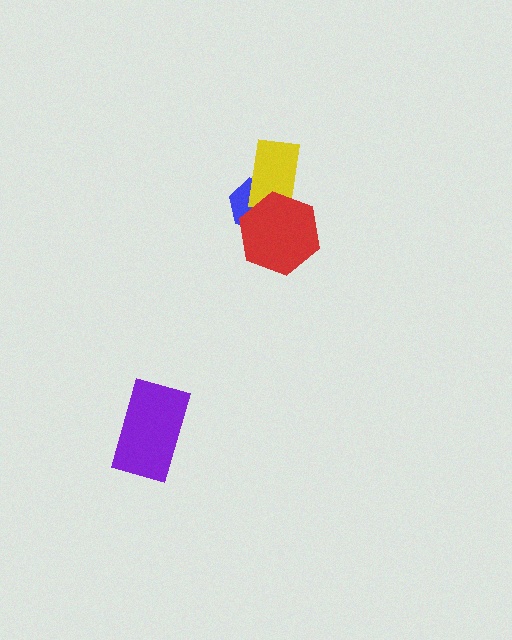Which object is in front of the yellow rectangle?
The red hexagon is in front of the yellow rectangle.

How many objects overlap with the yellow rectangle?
2 objects overlap with the yellow rectangle.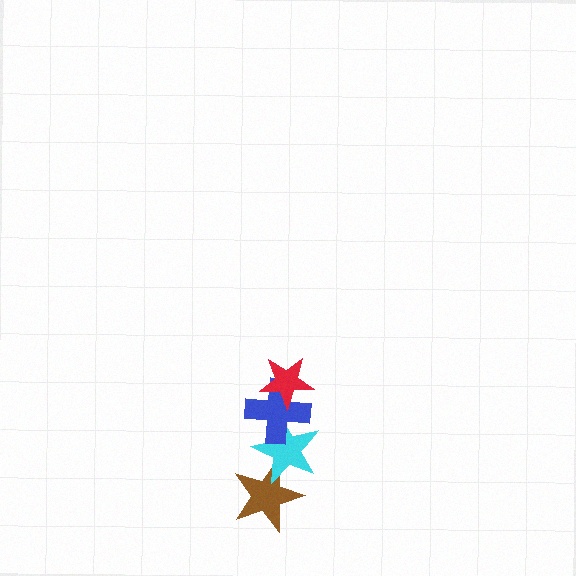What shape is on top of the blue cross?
The red star is on top of the blue cross.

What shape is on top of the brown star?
The cyan star is on top of the brown star.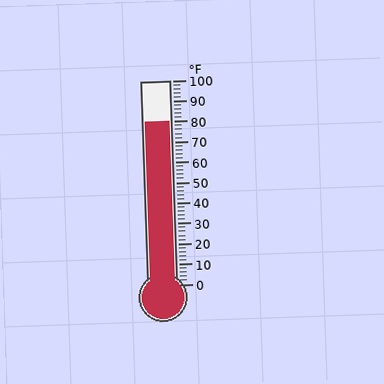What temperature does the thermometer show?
The thermometer shows approximately 80°F.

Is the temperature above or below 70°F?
The temperature is above 70°F.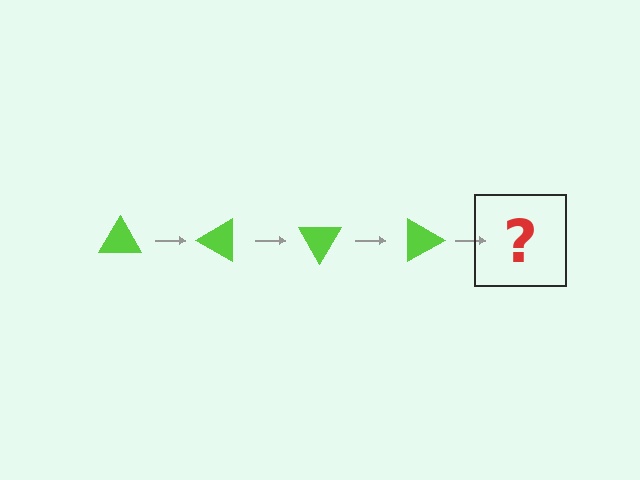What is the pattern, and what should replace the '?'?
The pattern is that the triangle rotates 30 degrees each step. The '?' should be a lime triangle rotated 120 degrees.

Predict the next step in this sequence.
The next step is a lime triangle rotated 120 degrees.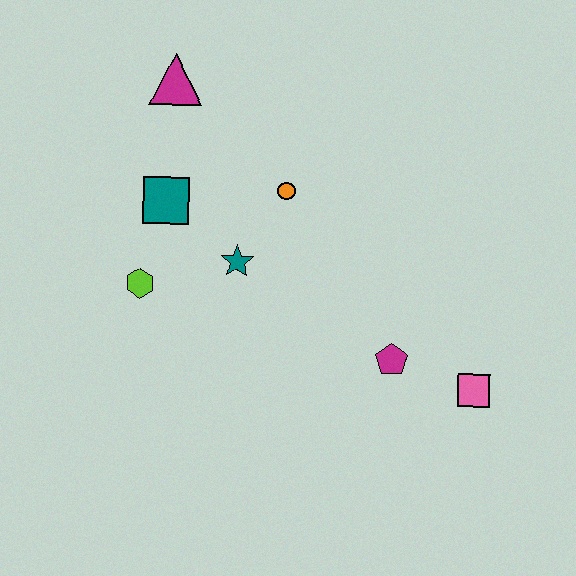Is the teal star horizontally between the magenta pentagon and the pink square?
No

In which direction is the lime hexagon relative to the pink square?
The lime hexagon is to the left of the pink square.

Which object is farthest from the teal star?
The pink square is farthest from the teal star.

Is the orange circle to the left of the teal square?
No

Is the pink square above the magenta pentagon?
No